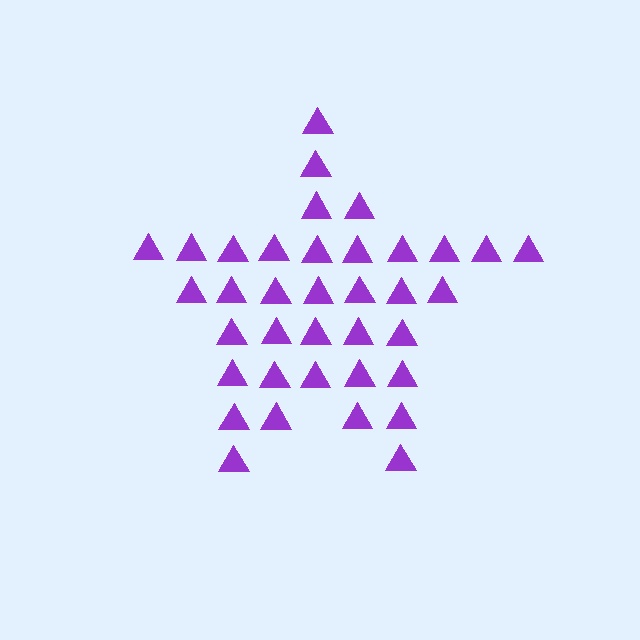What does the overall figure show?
The overall figure shows a star.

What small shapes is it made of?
It is made of small triangles.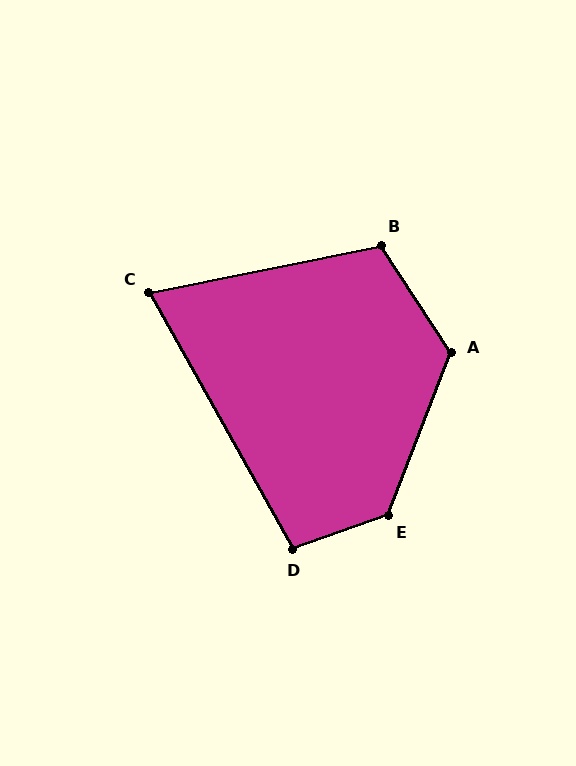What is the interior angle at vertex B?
Approximately 112 degrees (obtuse).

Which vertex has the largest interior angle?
E, at approximately 130 degrees.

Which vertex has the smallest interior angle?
C, at approximately 72 degrees.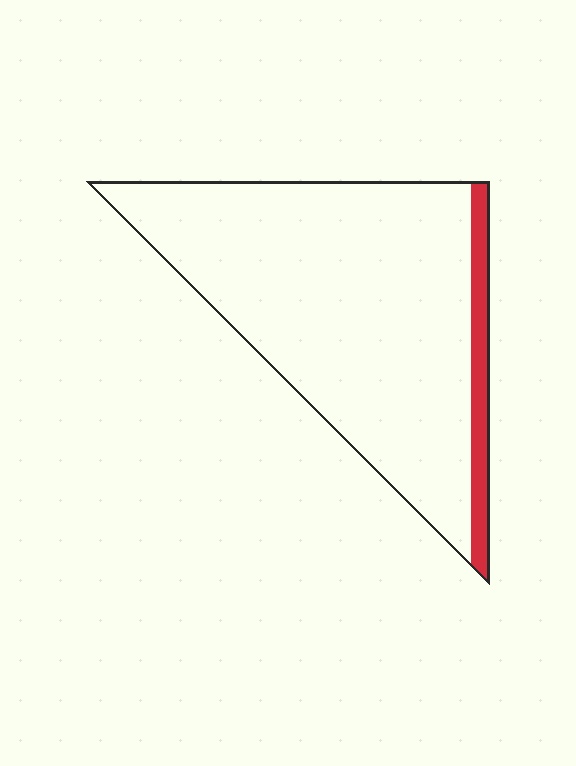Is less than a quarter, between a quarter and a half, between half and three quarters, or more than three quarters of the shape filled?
Less than a quarter.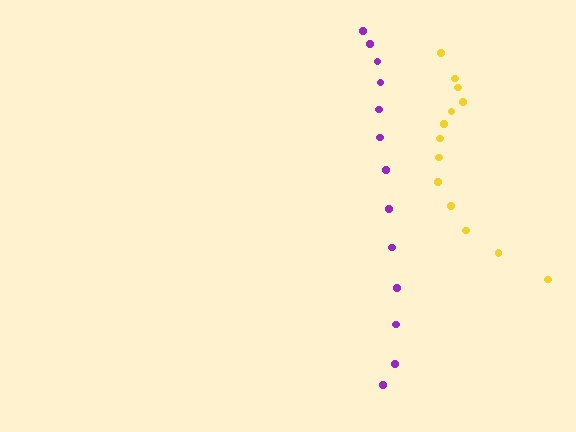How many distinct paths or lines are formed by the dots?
There are 2 distinct paths.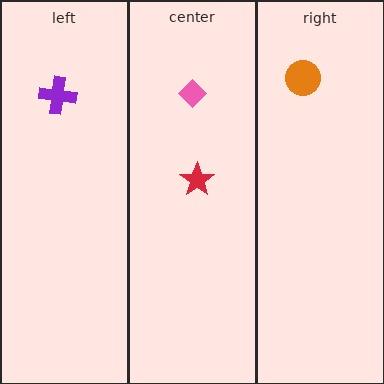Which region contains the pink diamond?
The center region.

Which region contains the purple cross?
The left region.